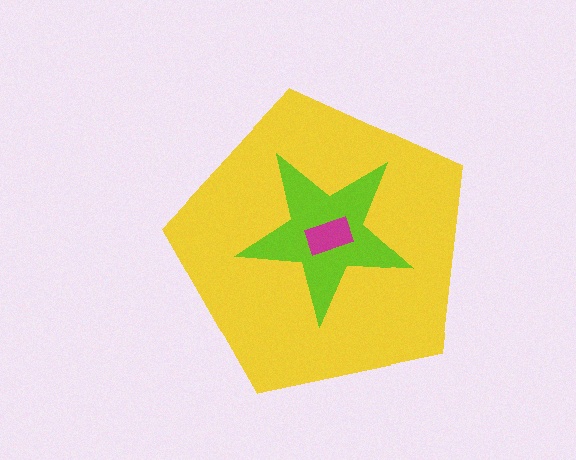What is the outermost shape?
The yellow pentagon.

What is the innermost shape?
The magenta rectangle.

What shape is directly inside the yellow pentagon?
The lime star.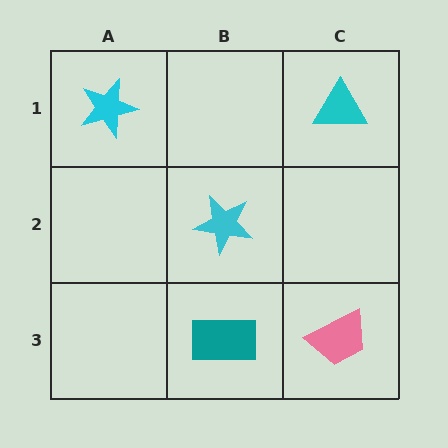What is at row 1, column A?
A cyan star.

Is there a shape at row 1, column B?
No, that cell is empty.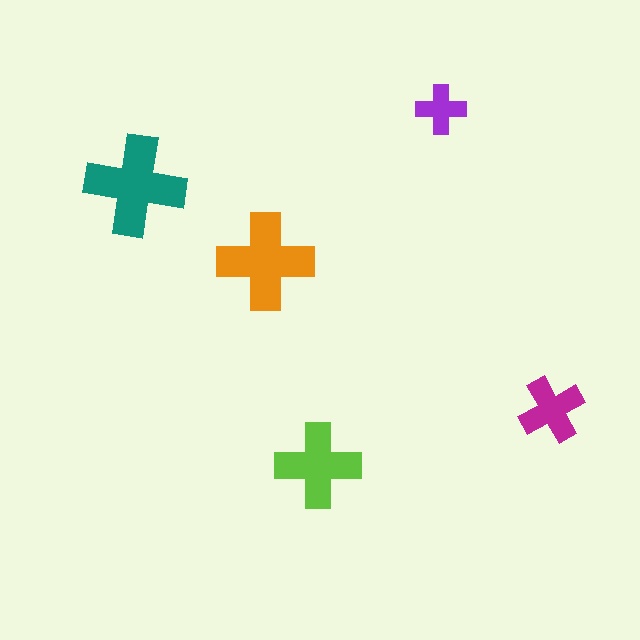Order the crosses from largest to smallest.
the teal one, the orange one, the lime one, the magenta one, the purple one.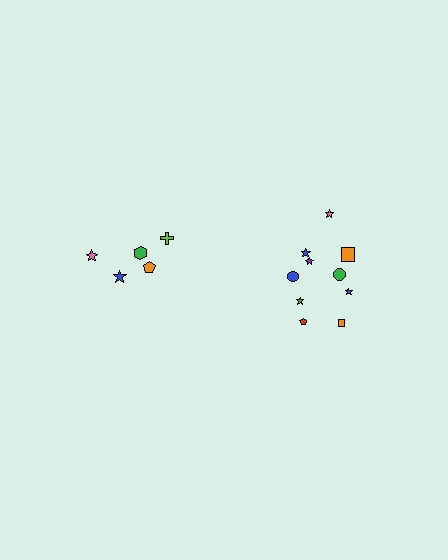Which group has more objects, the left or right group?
The right group.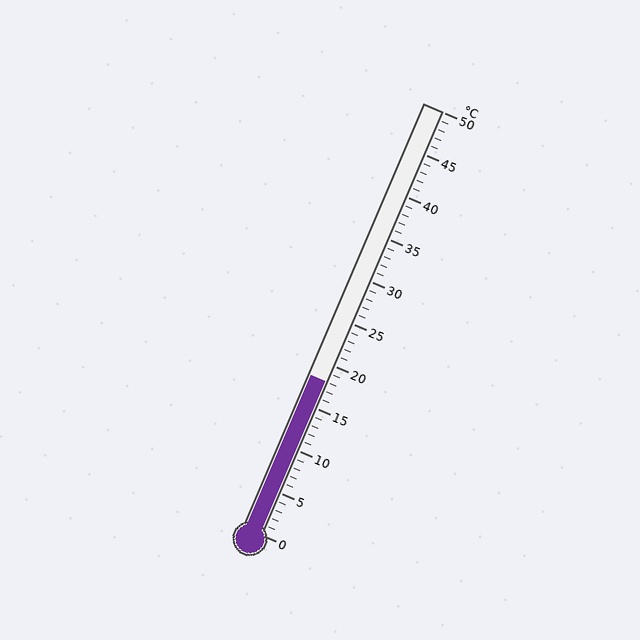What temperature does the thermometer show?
The thermometer shows approximately 18°C.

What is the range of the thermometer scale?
The thermometer scale ranges from 0°C to 50°C.